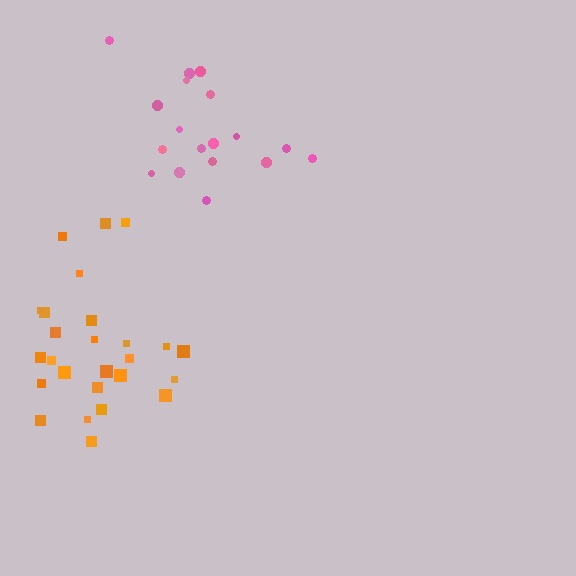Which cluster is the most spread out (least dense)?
Orange.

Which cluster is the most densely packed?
Pink.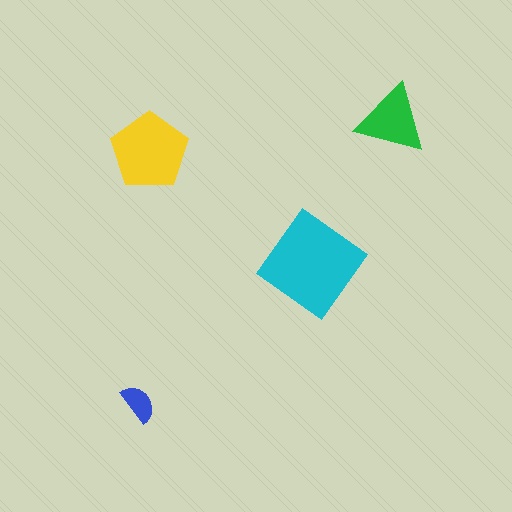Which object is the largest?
The cyan diamond.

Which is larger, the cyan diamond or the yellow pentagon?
The cyan diamond.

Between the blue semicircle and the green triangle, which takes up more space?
The green triangle.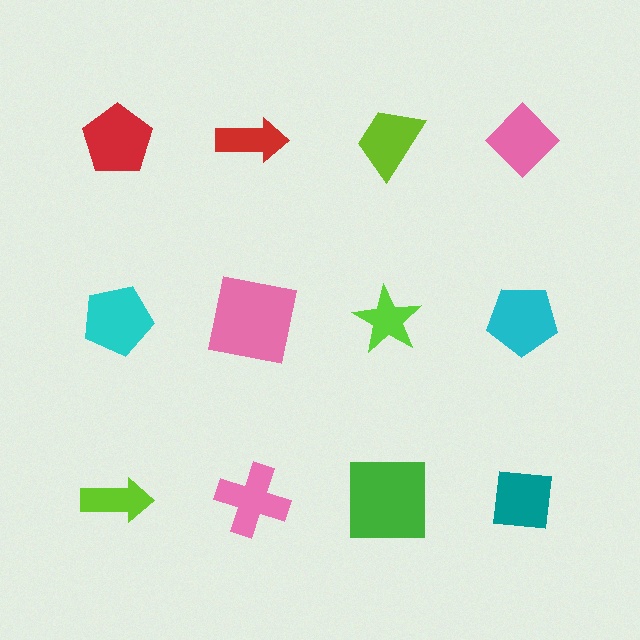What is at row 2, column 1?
A cyan pentagon.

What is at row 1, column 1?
A red pentagon.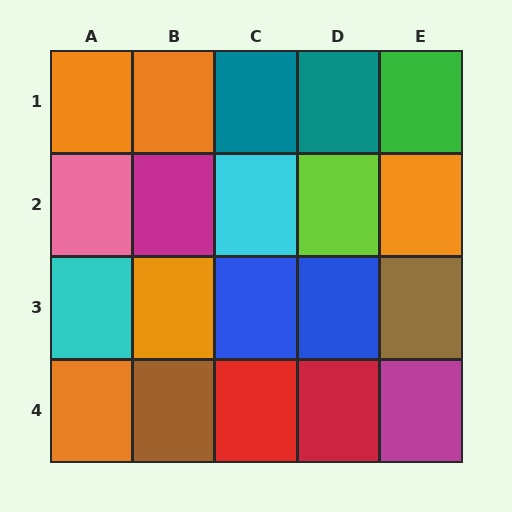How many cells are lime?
1 cell is lime.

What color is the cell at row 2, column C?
Cyan.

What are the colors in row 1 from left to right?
Orange, orange, teal, teal, green.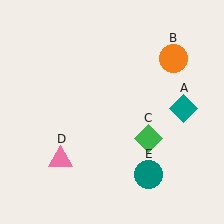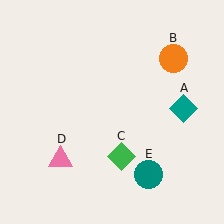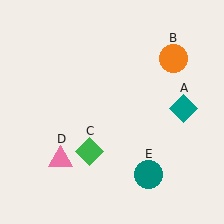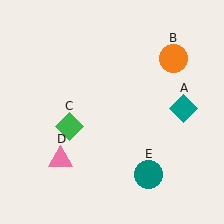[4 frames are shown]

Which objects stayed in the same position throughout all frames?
Teal diamond (object A) and orange circle (object B) and pink triangle (object D) and teal circle (object E) remained stationary.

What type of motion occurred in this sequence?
The green diamond (object C) rotated clockwise around the center of the scene.